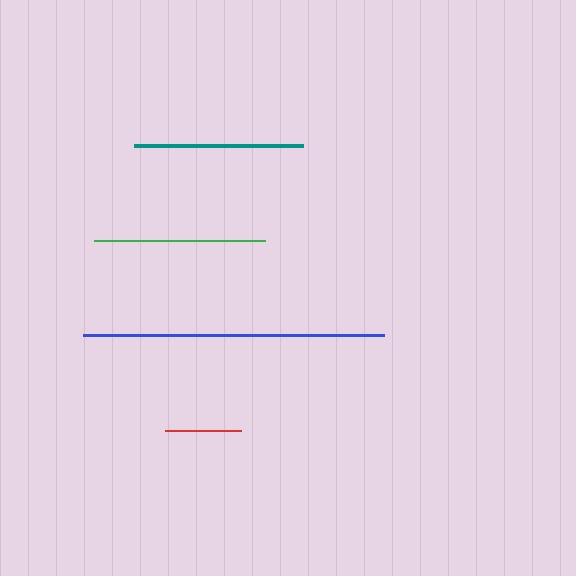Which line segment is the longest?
The blue line is the longest at approximately 301 pixels.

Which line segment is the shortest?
The red line is the shortest at approximately 76 pixels.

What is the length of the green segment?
The green segment is approximately 170 pixels long.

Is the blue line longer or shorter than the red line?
The blue line is longer than the red line.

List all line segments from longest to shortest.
From longest to shortest: blue, green, teal, red.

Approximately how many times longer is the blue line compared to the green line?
The blue line is approximately 1.8 times the length of the green line.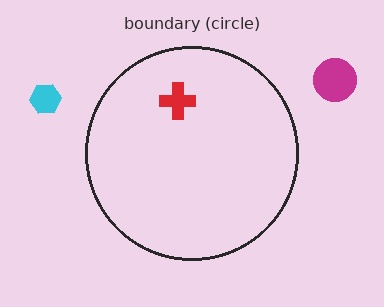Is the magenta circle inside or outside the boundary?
Outside.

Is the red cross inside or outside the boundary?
Inside.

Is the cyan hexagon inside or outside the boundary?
Outside.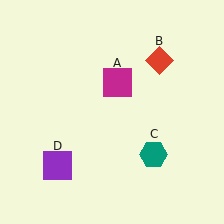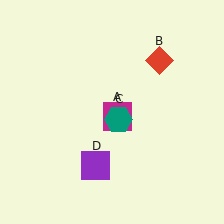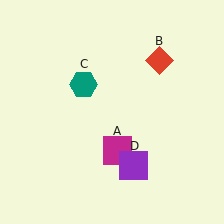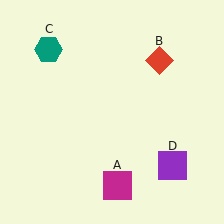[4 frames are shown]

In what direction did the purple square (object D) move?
The purple square (object D) moved right.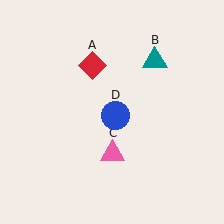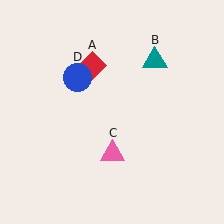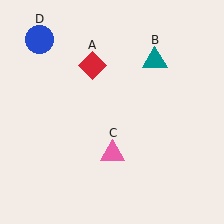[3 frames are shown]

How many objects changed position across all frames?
1 object changed position: blue circle (object D).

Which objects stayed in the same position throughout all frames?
Red diamond (object A) and teal triangle (object B) and pink triangle (object C) remained stationary.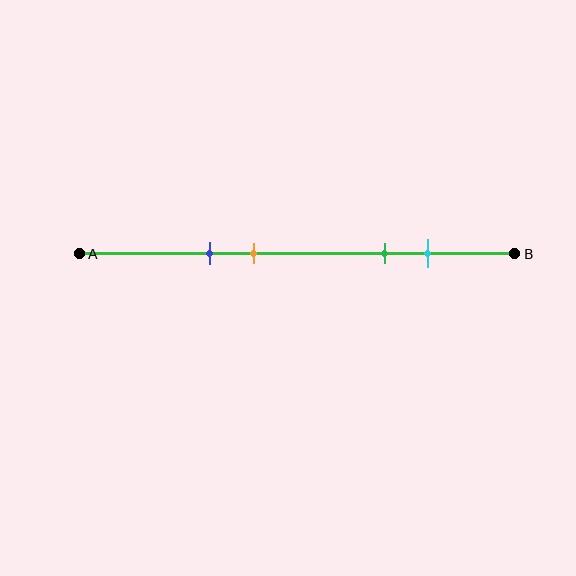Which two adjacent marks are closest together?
The blue and orange marks are the closest adjacent pair.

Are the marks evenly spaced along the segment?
No, the marks are not evenly spaced.